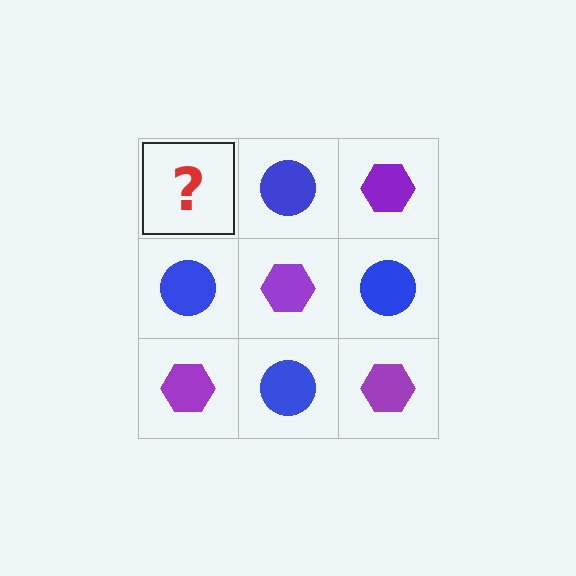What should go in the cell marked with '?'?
The missing cell should contain a purple hexagon.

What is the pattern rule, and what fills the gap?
The rule is that it alternates purple hexagon and blue circle in a checkerboard pattern. The gap should be filled with a purple hexagon.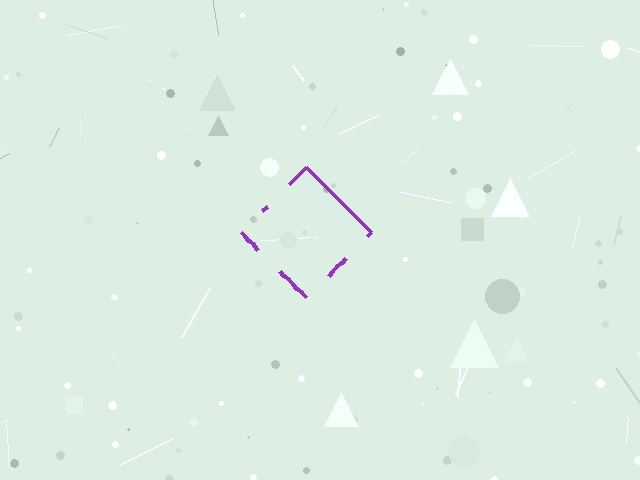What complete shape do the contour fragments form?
The contour fragments form a diamond.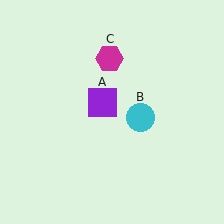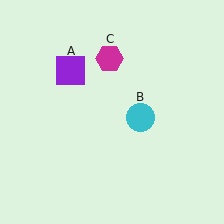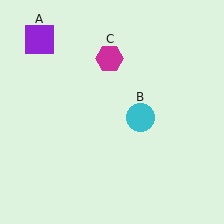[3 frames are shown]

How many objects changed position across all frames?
1 object changed position: purple square (object A).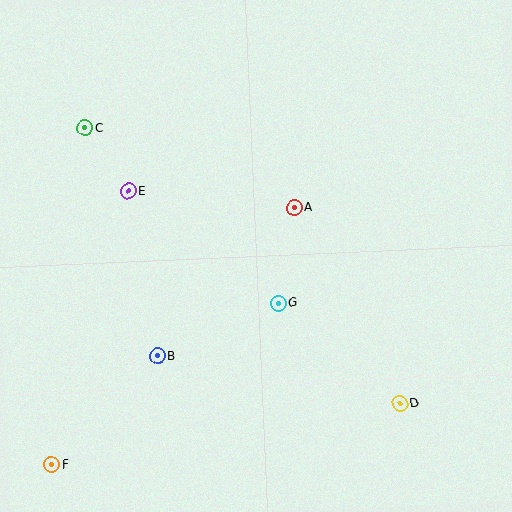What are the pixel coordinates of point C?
Point C is at (85, 128).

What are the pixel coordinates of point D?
Point D is at (400, 404).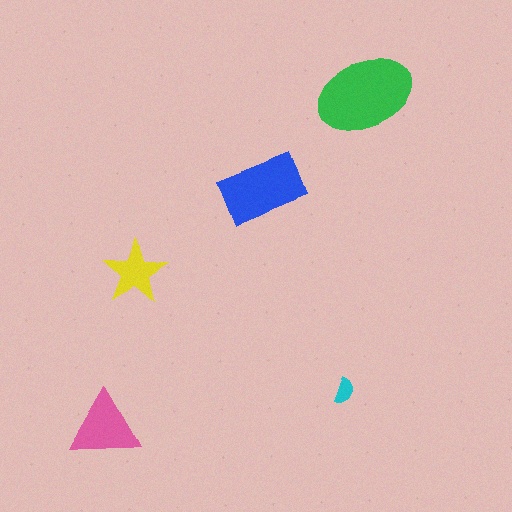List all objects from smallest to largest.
The cyan semicircle, the yellow star, the pink triangle, the blue rectangle, the green ellipse.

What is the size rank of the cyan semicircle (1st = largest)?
5th.